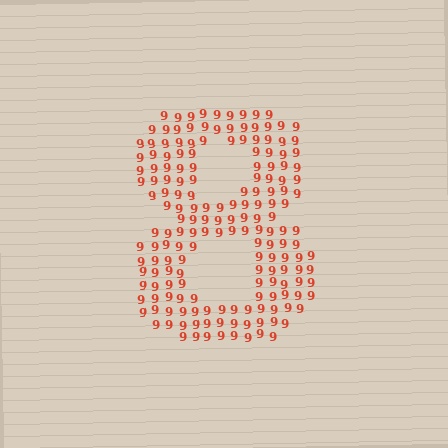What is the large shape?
The large shape is the digit 8.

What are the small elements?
The small elements are digit 9's.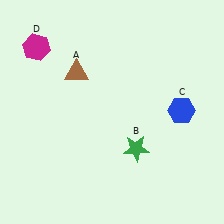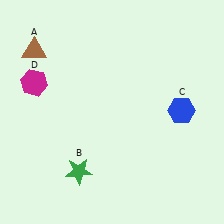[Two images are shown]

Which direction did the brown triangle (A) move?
The brown triangle (A) moved left.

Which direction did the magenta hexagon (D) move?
The magenta hexagon (D) moved down.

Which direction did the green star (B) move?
The green star (B) moved left.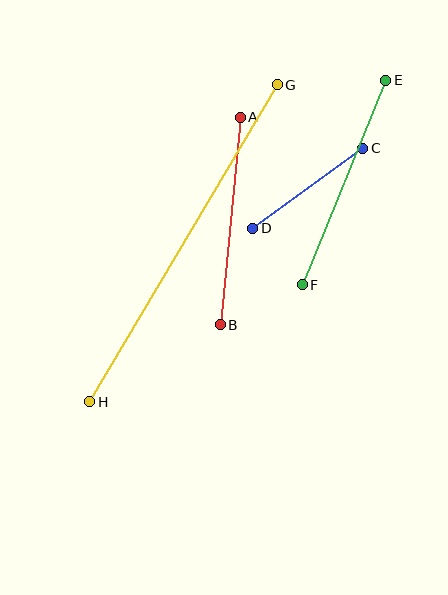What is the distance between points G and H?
The distance is approximately 368 pixels.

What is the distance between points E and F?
The distance is approximately 221 pixels.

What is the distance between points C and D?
The distance is approximately 136 pixels.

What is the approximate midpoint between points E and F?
The midpoint is at approximately (344, 182) pixels.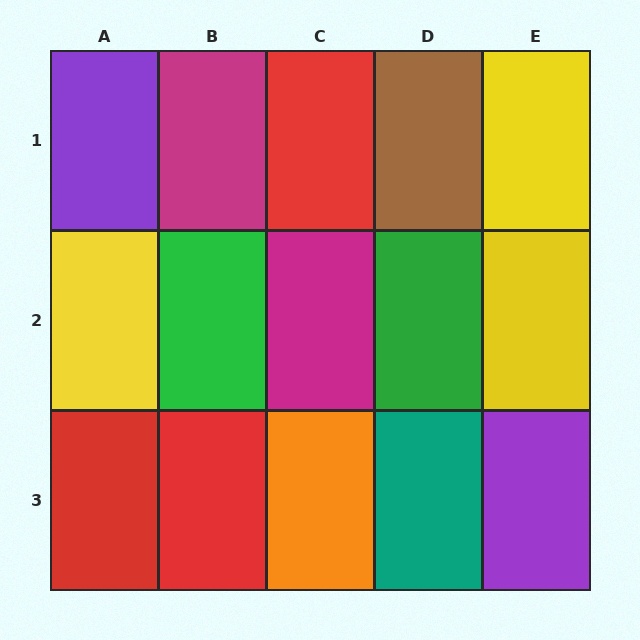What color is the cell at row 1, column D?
Brown.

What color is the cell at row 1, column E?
Yellow.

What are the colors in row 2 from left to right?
Yellow, green, magenta, green, yellow.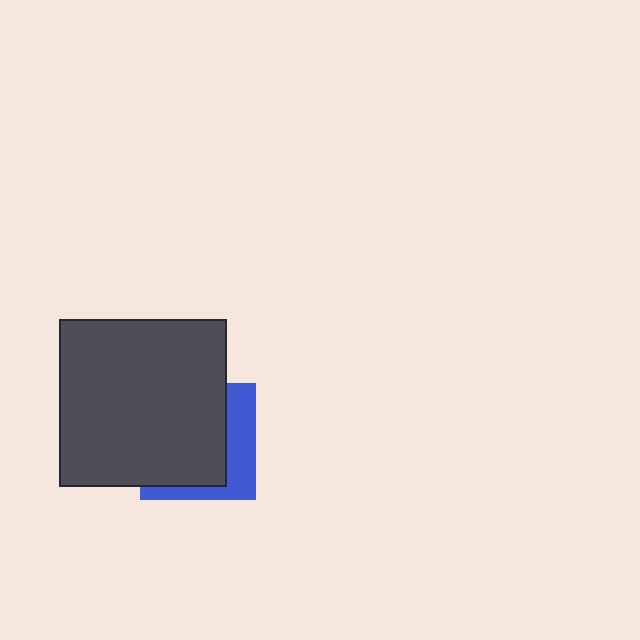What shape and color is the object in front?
The object in front is a dark gray square.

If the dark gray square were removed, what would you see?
You would see the complete blue square.